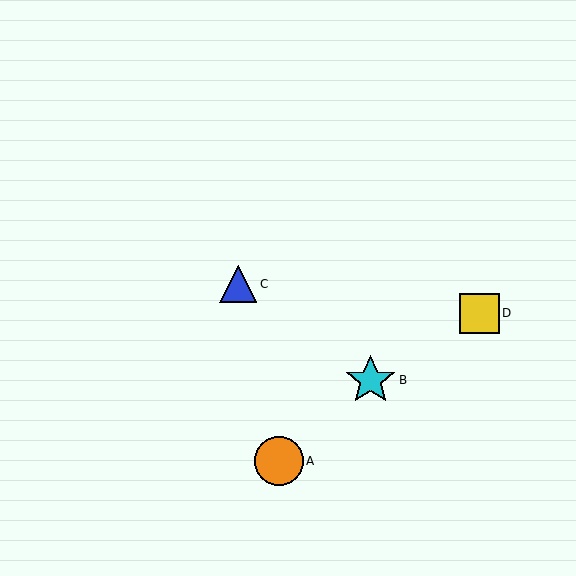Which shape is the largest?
The cyan star (labeled B) is the largest.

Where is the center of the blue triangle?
The center of the blue triangle is at (238, 284).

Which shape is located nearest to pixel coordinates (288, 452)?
The orange circle (labeled A) at (279, 461) is nearest to that location.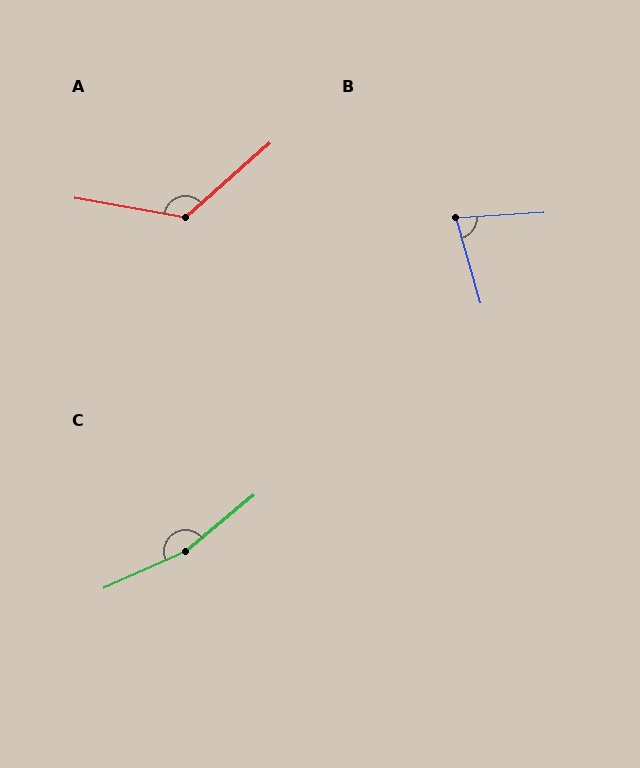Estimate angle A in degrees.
Approximately 129 degrees.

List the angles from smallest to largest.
B (78°), A (129°), C (164°).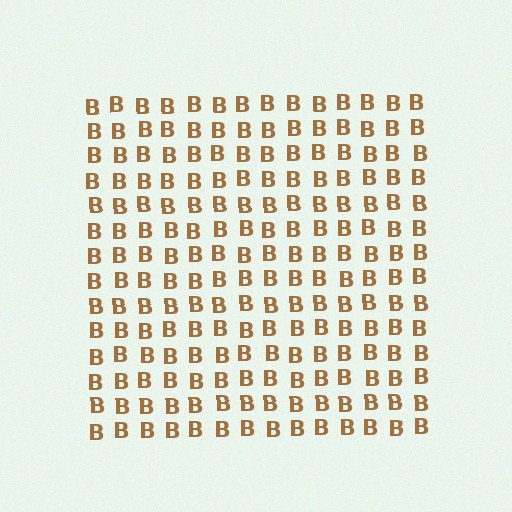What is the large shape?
The large shape is a square.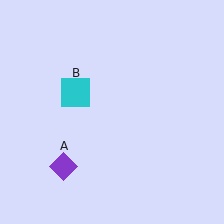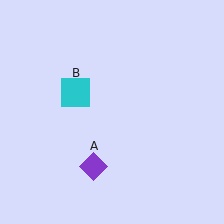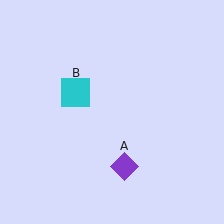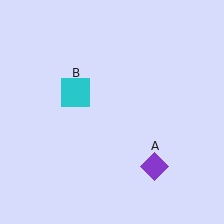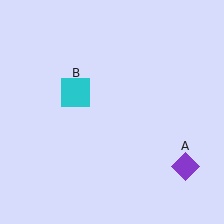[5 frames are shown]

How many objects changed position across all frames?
1 object changed position: purple diamond (object A).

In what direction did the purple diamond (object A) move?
The purple diamond (object A) moved right.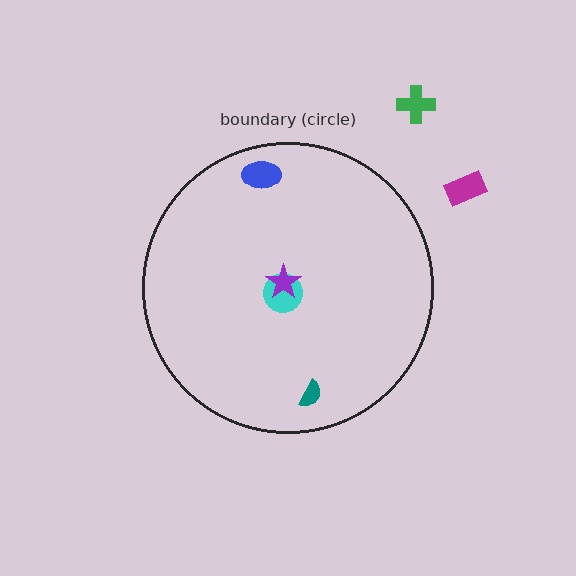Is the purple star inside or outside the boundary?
Inside.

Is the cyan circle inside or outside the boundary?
Inside.